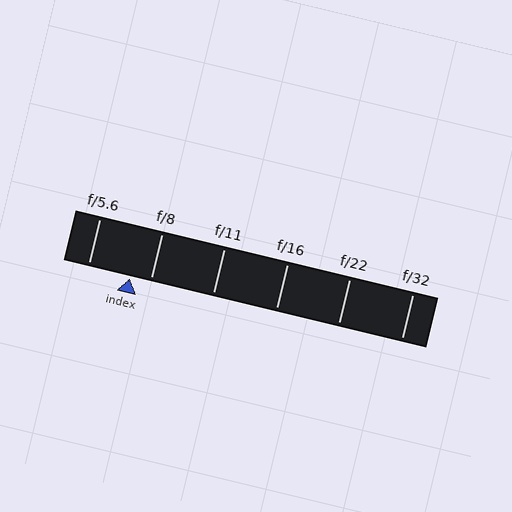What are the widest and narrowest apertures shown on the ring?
The widest aperture shown is f/5.6 and the narrowest is f/32.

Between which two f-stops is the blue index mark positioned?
The index mark is between f/5.6 and f/8.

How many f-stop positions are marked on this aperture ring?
There are 6 f-stop positions marked.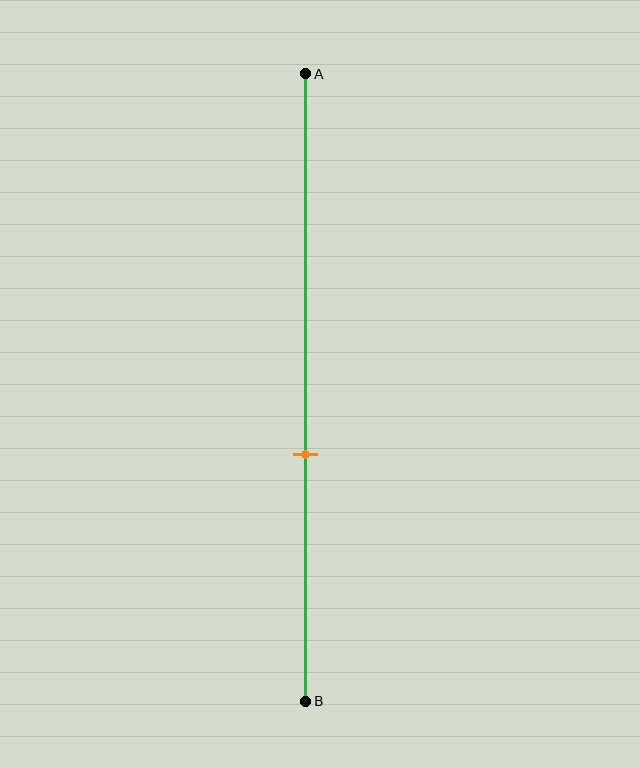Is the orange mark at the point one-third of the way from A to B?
No, the mark is at about 60% from A, not at the 33% one-third point.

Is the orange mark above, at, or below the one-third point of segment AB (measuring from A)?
The orange mark is below the one-third point of segment AB.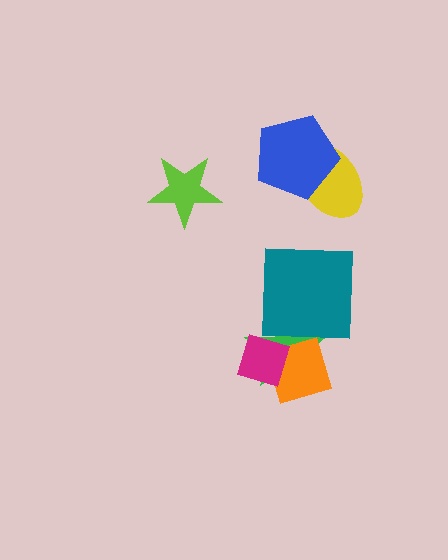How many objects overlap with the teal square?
1 object overlaps with the teal square.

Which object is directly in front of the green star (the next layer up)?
The teal square is directly in front of the green star.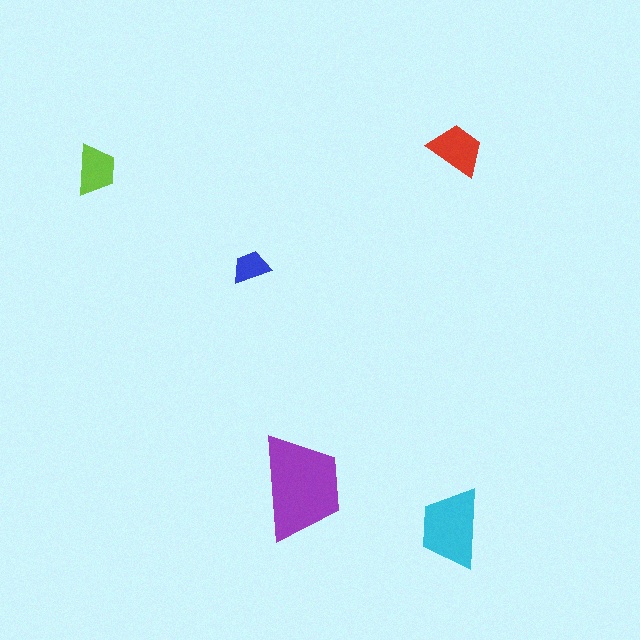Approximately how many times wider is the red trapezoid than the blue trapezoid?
About 1.5 times wider.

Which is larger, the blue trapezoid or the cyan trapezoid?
The cyan one.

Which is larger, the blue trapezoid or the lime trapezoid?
The lime one.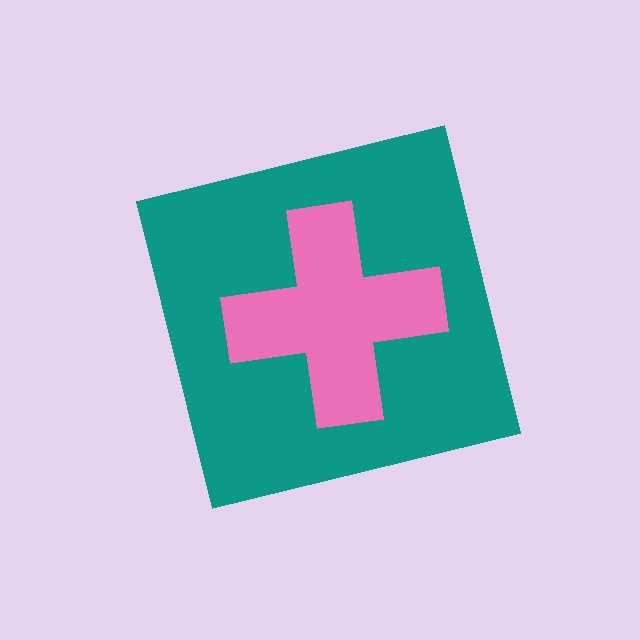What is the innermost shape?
The pink cross.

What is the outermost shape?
The teal square.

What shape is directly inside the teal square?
The pink cross.